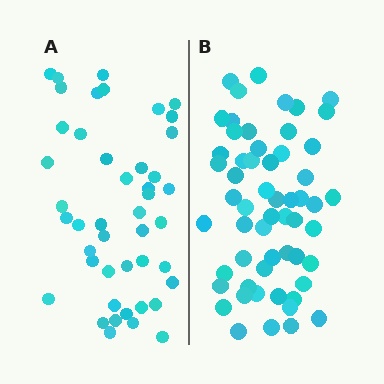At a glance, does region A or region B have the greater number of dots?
Region B (the right region) has more dots.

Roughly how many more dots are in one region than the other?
Region B has roughly 12 or so more dots than region A.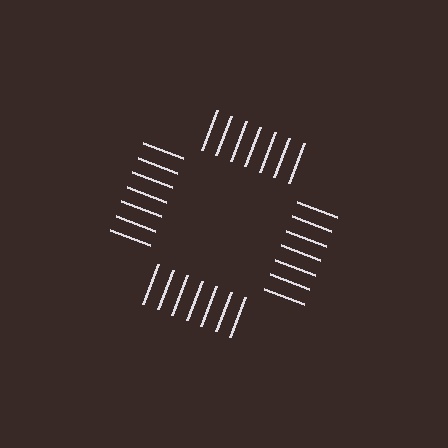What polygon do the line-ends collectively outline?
An illusory square — the line segments terminate on its edges but no continuous stroke is drawn.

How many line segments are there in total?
28 — 7 along each of the 4 edges.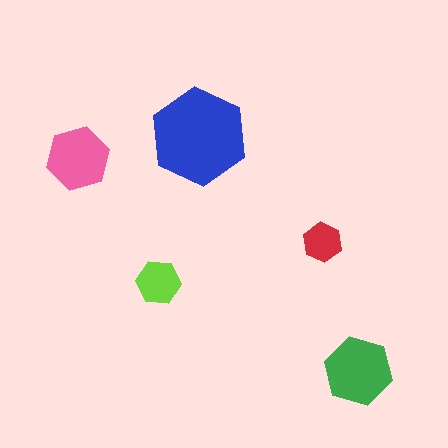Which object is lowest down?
The green hexagon is bottommost.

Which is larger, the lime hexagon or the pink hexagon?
The pink one.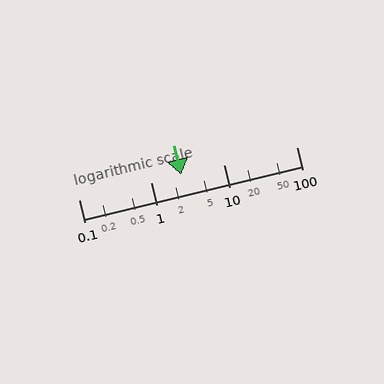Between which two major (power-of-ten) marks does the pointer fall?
The pointer is between 1 and 10.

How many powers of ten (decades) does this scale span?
The scale spans 3 decades, from 0.1 to 100.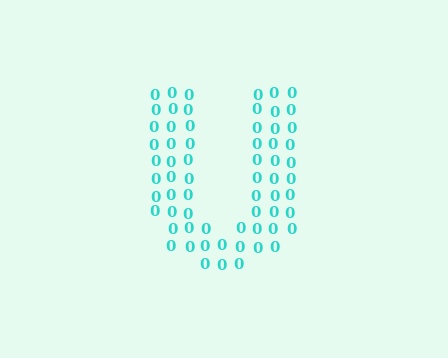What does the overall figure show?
The overall figure shows the letter U.